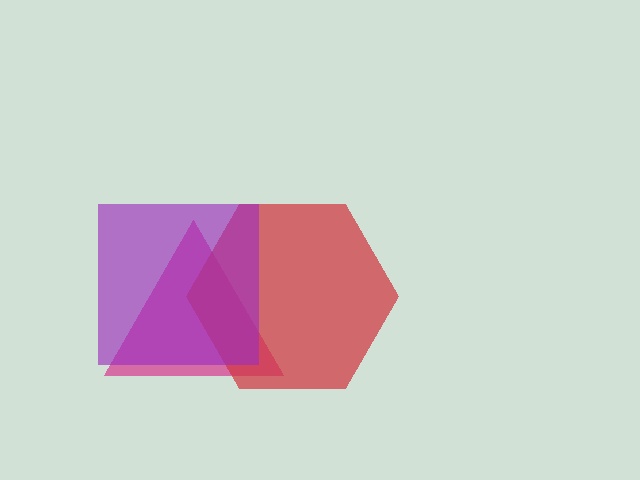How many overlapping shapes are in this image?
There are 3 overlapping shapes in the image.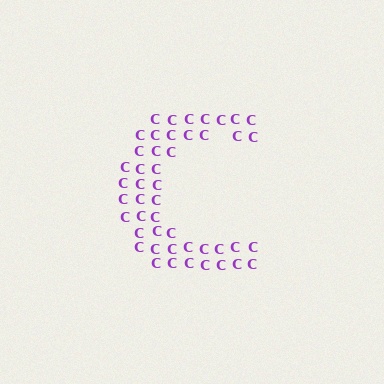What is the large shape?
The large shape is the letter C.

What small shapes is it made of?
It is made of small letter C's.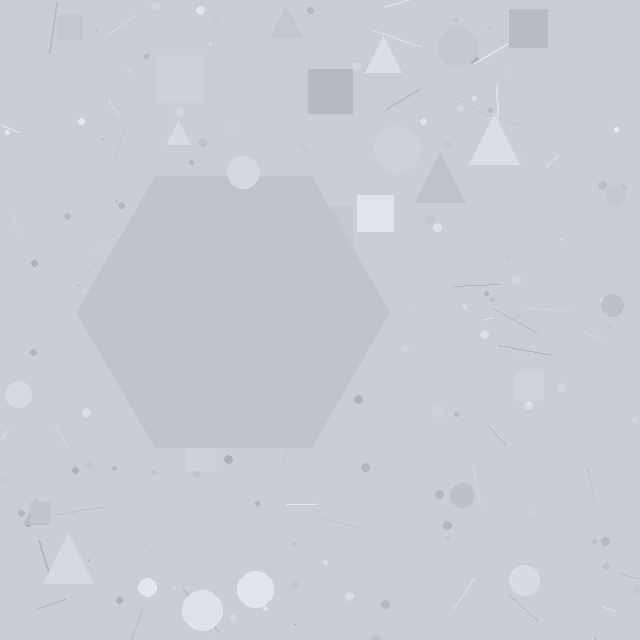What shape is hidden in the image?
A hexagon is hidden in the image.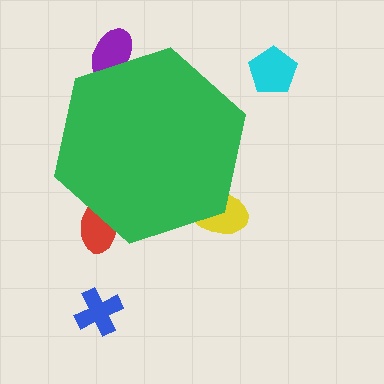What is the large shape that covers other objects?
A green hexagon.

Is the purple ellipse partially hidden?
Yes, the purple ellipse is partially hidden behind the green hexagon.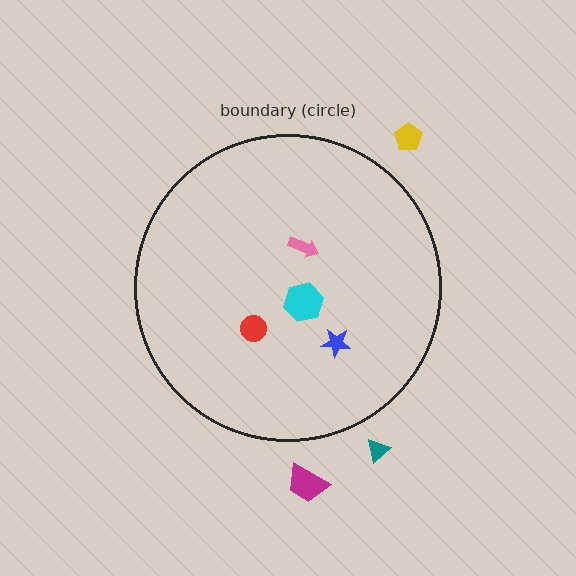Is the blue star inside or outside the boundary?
Inside.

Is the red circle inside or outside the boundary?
Inside.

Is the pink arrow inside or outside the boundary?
Inside.